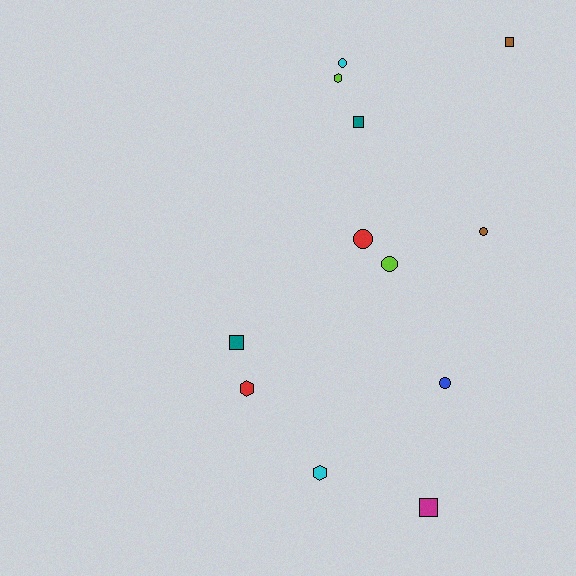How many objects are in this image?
There are 12 objects.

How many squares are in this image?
There are 4 squares.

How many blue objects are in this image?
There is 1 blue object.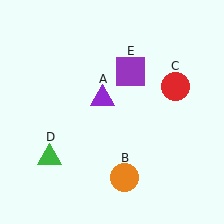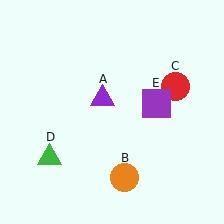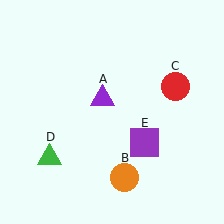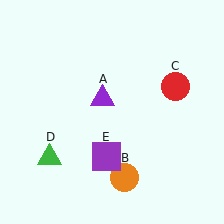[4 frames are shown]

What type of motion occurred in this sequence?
The purple square (object E) rotated clockwise around the center of the scene.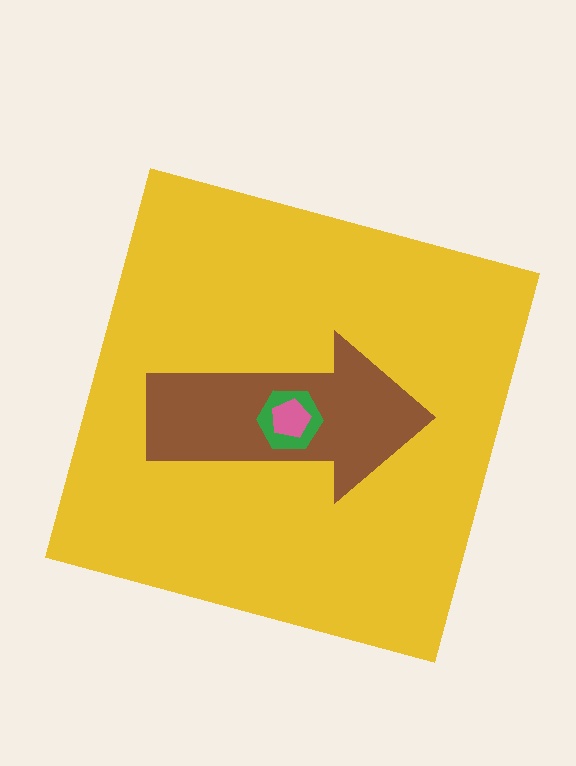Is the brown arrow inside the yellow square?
Yes.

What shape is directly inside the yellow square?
The brown arrow.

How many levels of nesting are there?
4.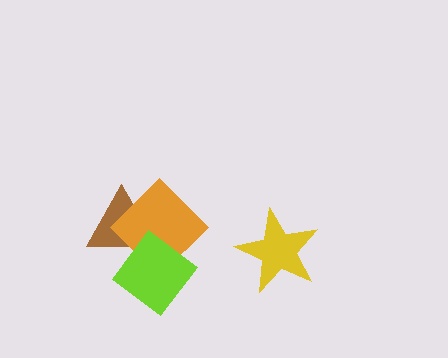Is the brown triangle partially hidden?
Yes, it is partially covered by another shape.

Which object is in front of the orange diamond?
The lime diamond is in front of the orange diamond.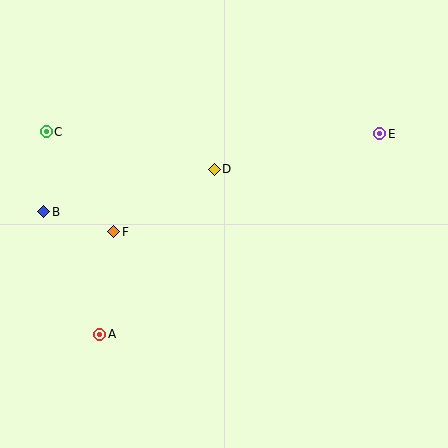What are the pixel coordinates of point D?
Point D is at (214, 169).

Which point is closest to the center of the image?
Point D at (214, 169) is closest to the center.